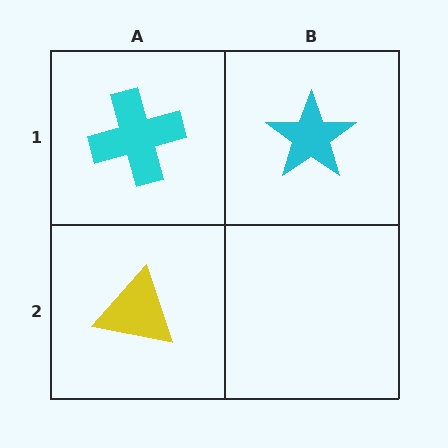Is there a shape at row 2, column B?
No, that cell is empty.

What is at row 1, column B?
A cyan star.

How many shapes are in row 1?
2 shapes.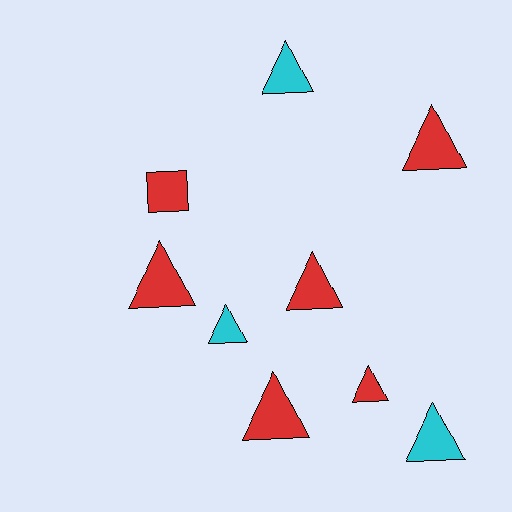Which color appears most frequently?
Red, with 6 objects.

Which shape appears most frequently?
Triangle, with 8 objects.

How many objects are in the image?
There are 9 objects.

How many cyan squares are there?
There are no cyan squares.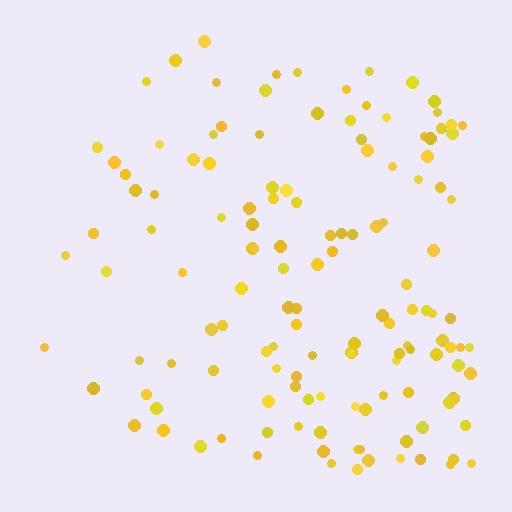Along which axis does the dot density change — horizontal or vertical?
Horizontal.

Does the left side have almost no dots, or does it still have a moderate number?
Still a moderate number, just noticeably fewer than the right.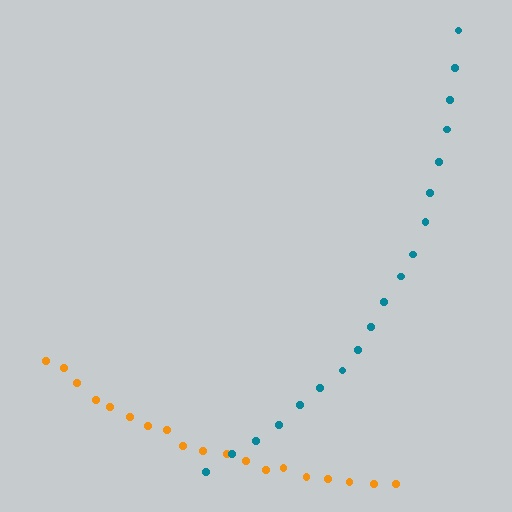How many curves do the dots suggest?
There are 2 distinct paths.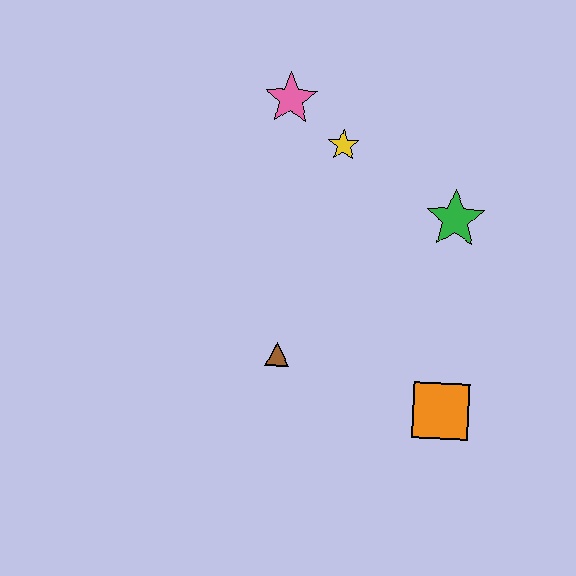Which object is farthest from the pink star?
The orange square is farthest from the pink star.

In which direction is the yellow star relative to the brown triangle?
The yellow star is above the brown triangle.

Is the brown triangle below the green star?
Yes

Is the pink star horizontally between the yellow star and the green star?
No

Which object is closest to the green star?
The yellow star is closest to the green star.